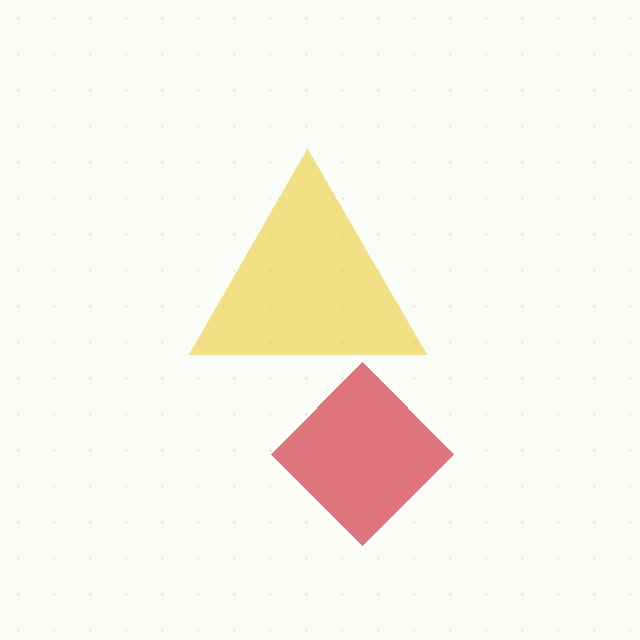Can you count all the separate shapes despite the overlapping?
Yes, there are 2 separate shapes.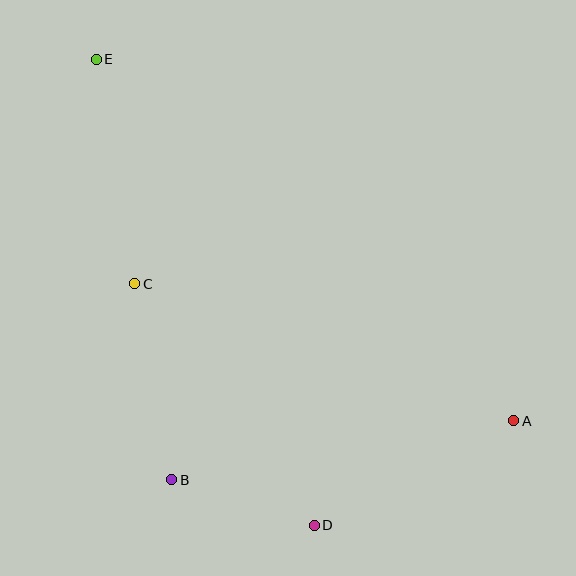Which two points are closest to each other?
Points B and D are closest to each other.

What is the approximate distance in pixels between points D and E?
The distance between D and E is approximately 514 pixels.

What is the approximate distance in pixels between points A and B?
The distance between A and B is approximately 347 pixels.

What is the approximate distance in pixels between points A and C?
The distance between A and C is approximately 403 pixels.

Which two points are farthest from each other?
Points A and E are farthest from each other.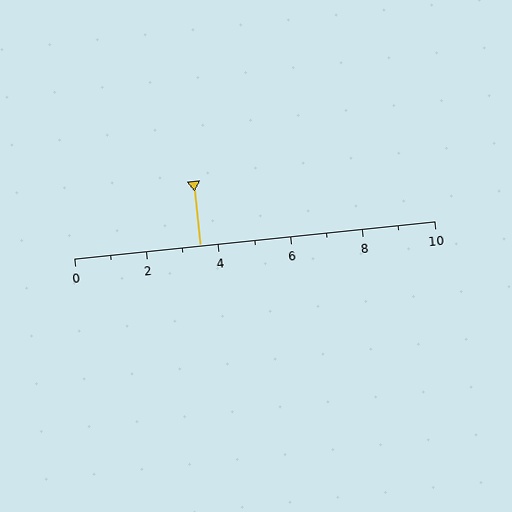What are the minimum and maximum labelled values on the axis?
The axis runs from 0 to 10.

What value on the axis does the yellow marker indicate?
The marker indicates approximately 3.5.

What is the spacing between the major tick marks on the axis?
The major ticks are spaced 2 apart.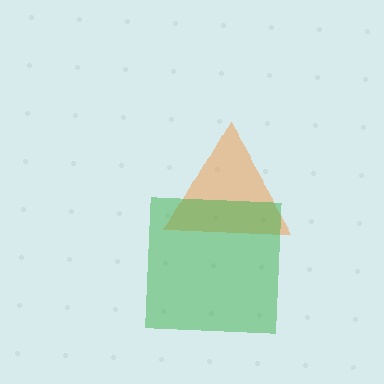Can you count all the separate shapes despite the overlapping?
Yes, there are 2 separate shapes.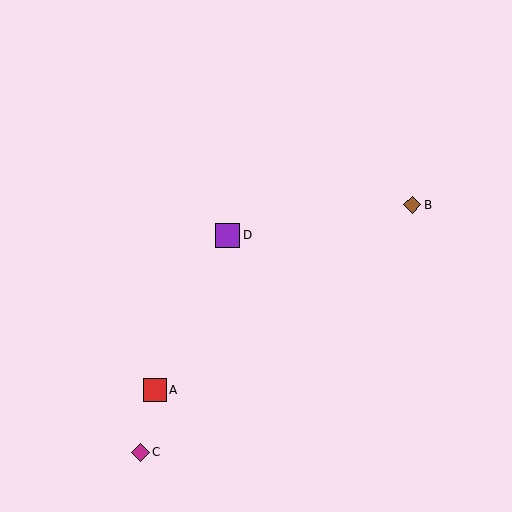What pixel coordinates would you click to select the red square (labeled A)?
Click at (155, 390) to select the red square A.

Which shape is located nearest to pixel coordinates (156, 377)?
The red square (labeled A) at (155, 390) is nearest to that location.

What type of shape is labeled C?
Shape C is a magenta diamond.